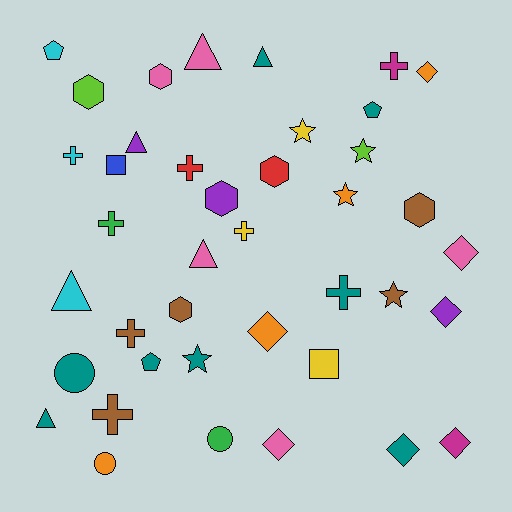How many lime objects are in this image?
There are 2 lime objects.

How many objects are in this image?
There are 40 objects.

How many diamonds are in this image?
There are 7 diamonds.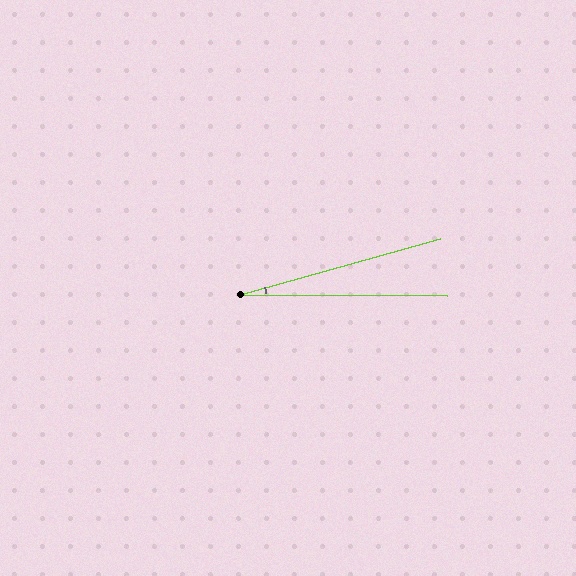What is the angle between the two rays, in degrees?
Approximately 16 degrees.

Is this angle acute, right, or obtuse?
It is acute.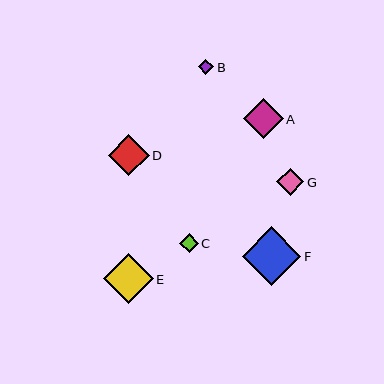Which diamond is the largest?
Diamond F is the largest with a size of approximately 58 pixels.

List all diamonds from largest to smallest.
From largest to smallest: F, E, D, A, G, C, B.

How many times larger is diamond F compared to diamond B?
Diamond F is approximately 3.8 times the size of diamond B.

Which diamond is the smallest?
Diamond B is the smallest with a size of approximately 15 pixels.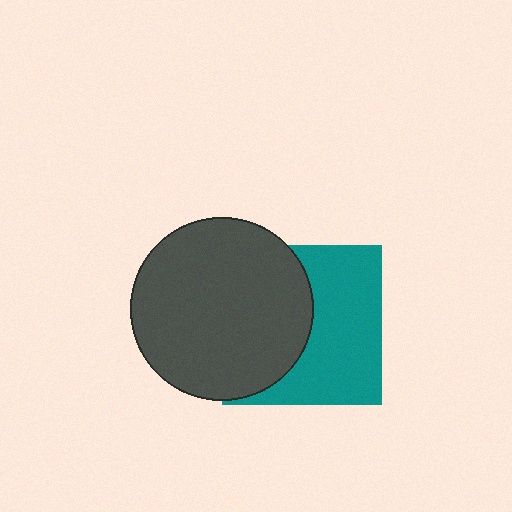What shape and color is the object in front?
The object in front is a dark gray circle.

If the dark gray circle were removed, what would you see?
You would see the complete teal square.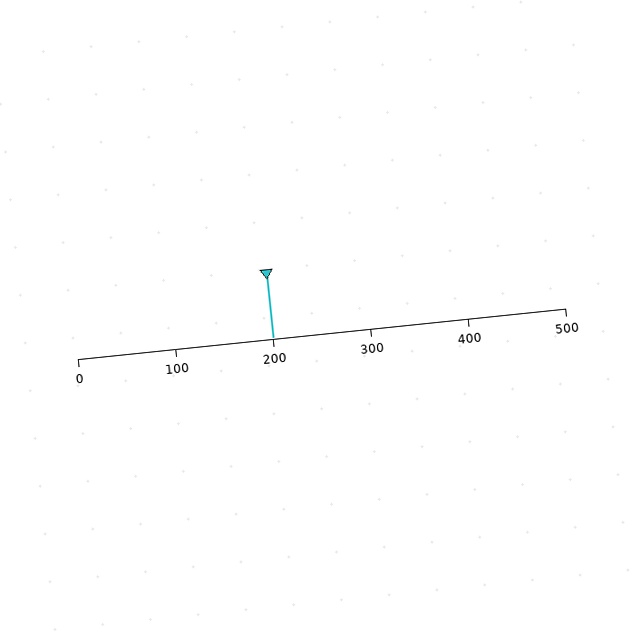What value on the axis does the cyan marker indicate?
The marker indicates approximately 200.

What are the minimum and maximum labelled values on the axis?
The axis runs from 0 to 500.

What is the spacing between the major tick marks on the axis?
The major ticks are spaced 100 apart.